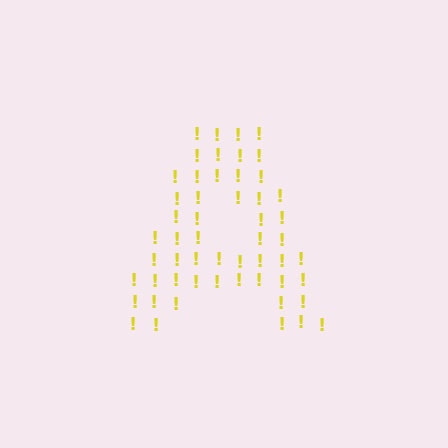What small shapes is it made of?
It is made of small exclamation marks.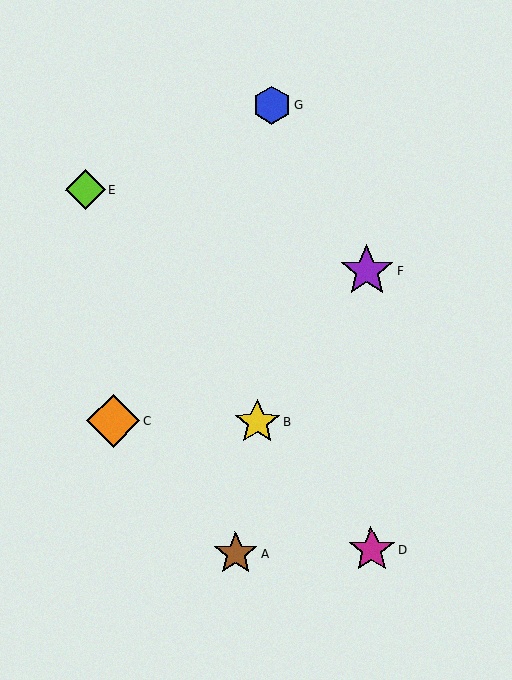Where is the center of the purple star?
The center of the purple star is at (367, 271).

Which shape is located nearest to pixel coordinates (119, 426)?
The orange diamond (labeled C) at (113, 421) is nearest to that location.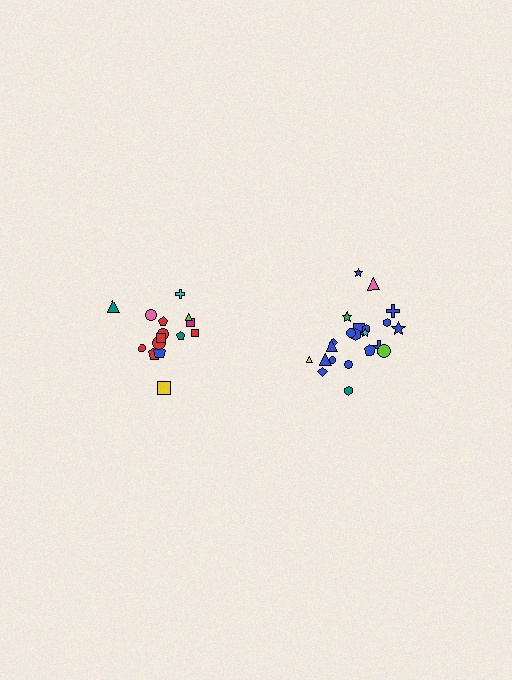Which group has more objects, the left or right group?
The right group.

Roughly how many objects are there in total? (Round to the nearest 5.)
Roughly 35 objects in total.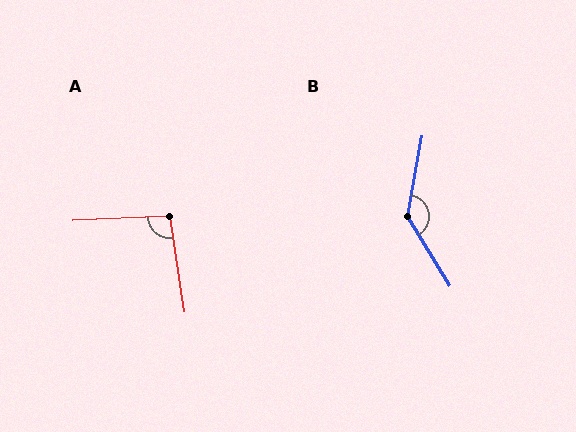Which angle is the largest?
B, at approximately 139 degrees.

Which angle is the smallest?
A, at approximately 96 degrees.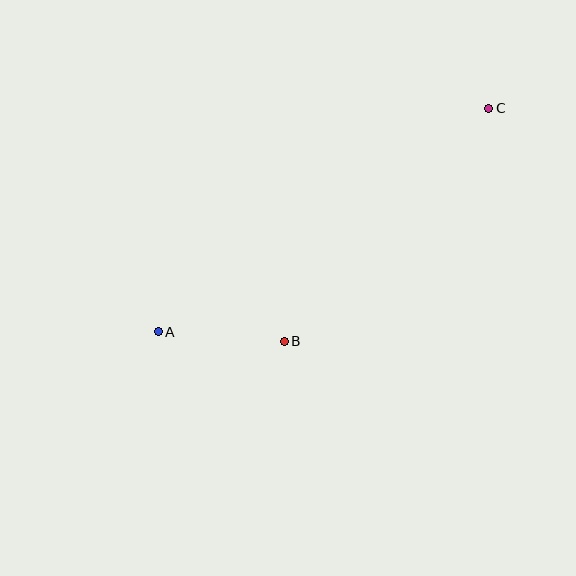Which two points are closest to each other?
Points A and B are closest to each other.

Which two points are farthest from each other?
Points A and C are farthest from each other.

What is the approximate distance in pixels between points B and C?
The distance between B and C is approximately 310 pixels.